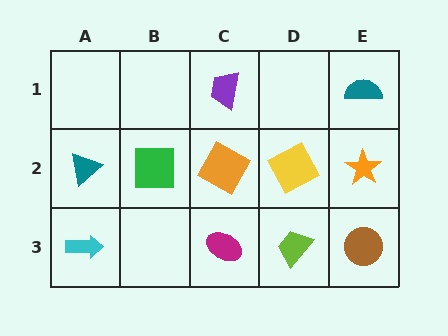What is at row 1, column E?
A teal semicircle.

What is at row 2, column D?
A yellow square.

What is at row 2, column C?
An orange square.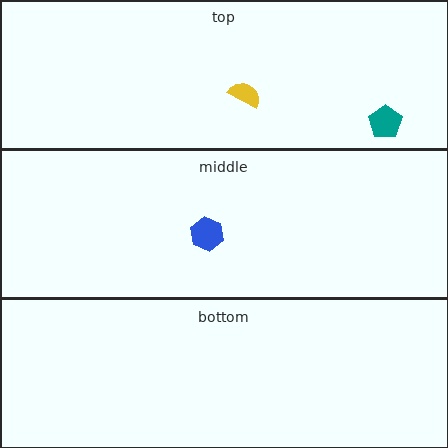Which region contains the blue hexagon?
The middle region.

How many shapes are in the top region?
2.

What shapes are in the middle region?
The blue hexagon.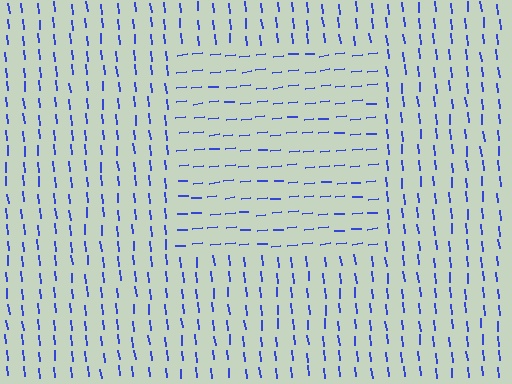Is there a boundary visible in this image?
Yes, there is a texture boundary formed by a change in line orientation.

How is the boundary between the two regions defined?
The boundary is defined purely by a change in line orientation (approximately 90 degrees difference). All lines are the same color and thickness.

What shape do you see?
I see a rectangle.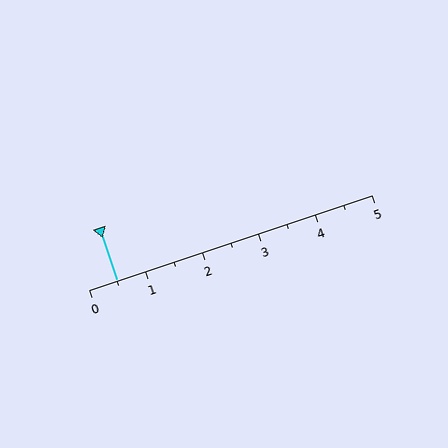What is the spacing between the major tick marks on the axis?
The major ticks are spaced 1 apart.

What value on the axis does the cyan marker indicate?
The marker indicates approximately 0.5.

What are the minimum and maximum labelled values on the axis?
The axis runs from 0 to 5.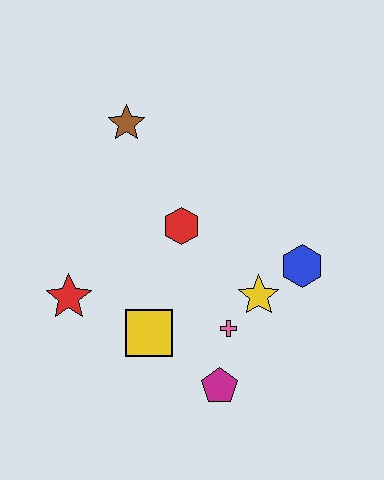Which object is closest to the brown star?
The red hexagon is closest to the brown star.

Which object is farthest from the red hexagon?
The magenta pentagon is farthest from the red hexagon.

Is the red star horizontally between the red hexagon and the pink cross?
No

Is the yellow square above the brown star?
No